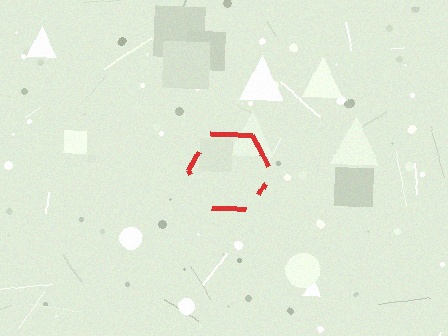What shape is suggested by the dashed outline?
The dashed outline suggests a hexagon.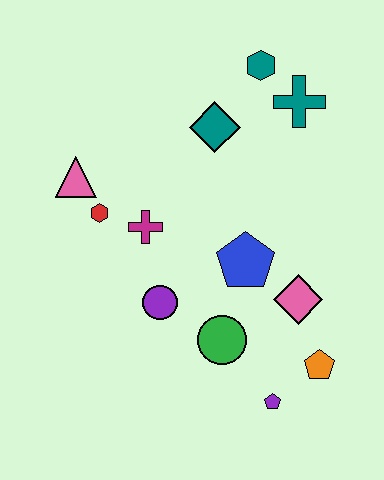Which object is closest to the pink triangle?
The red hexagon is closest to the pink triangle.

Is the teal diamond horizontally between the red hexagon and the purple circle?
No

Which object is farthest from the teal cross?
The purple pentagon is farthest from the teal cross.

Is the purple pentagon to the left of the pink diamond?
Yes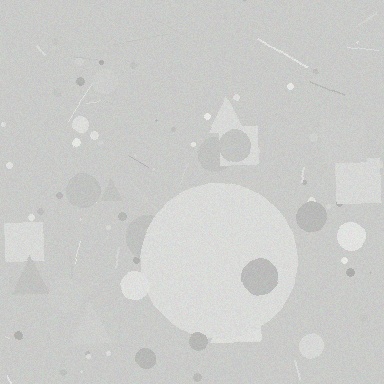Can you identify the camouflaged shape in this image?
The camouflaged shape is a circle.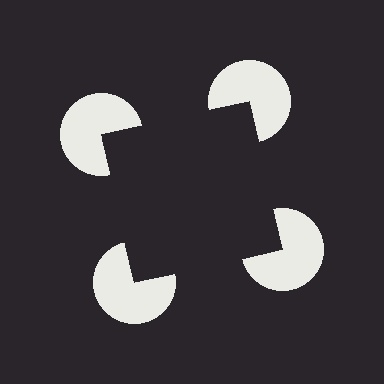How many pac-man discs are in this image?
There are 4 — one at each vertex of the illusory square.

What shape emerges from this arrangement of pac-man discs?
An illusory square — its edges are inferred from the aligned wedge cuts in the pac-man discs, not physically drawn.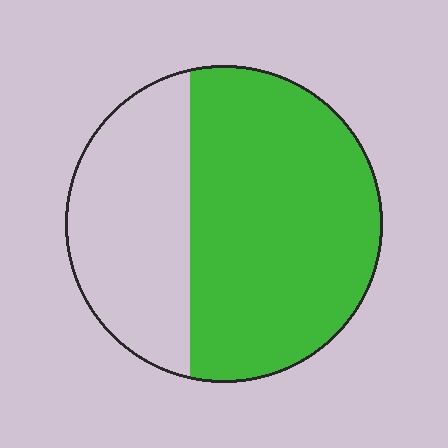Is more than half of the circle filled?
Yes.